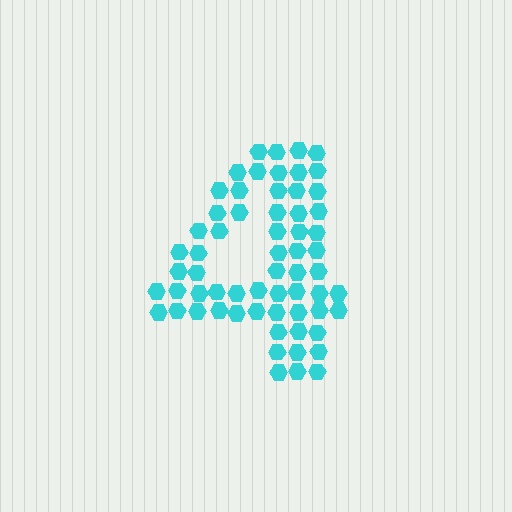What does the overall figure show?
The overall figure shows the digit 4.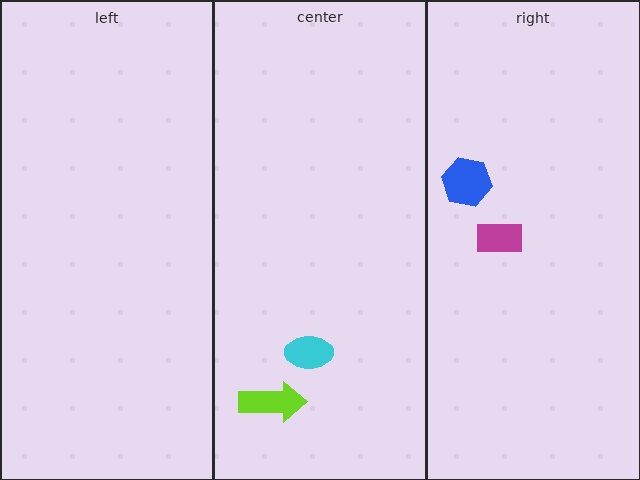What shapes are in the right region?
The blue hexagon, the magenta rectangle.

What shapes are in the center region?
The cyan ellipse, the lime arrow.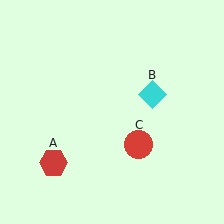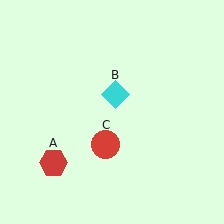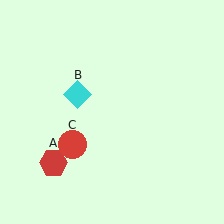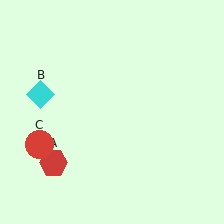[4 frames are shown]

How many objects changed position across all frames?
2 objects changed position: cyan diamond (object B), red circle (object C).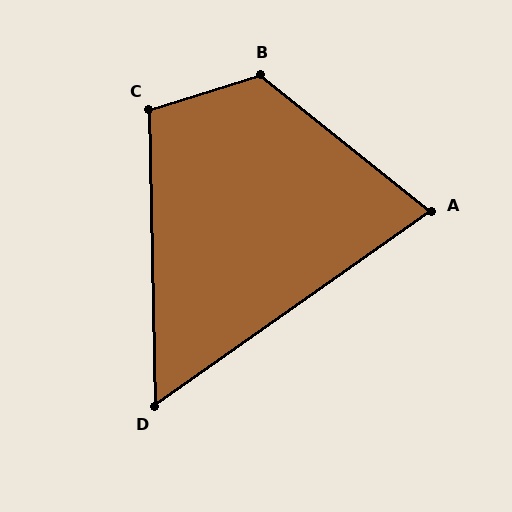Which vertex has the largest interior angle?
B, at approximately 124 degrees.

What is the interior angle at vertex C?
Approximately 106 degrees (obtuse).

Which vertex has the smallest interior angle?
D, at approximately 56 degrees.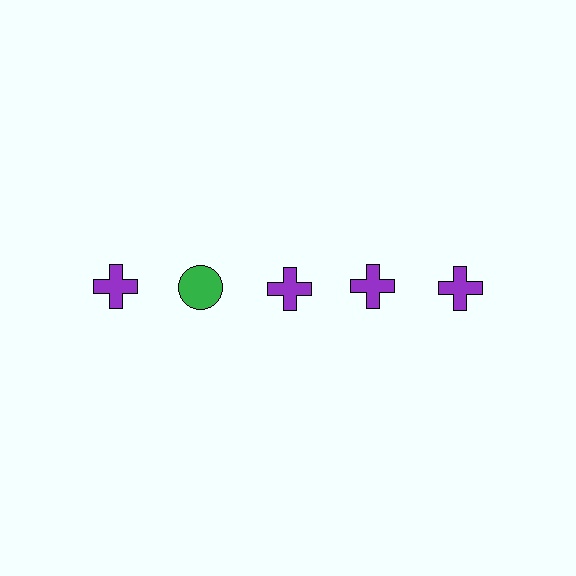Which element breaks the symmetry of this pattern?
The green circle in the top row, second from left column breaks the symmetry. All other shapes are purple crosses.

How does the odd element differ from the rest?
It differs in both color (green instead of purple) and shape (circle instead of cross).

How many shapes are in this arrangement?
There are 5 shapes arranged in a grid pattern.